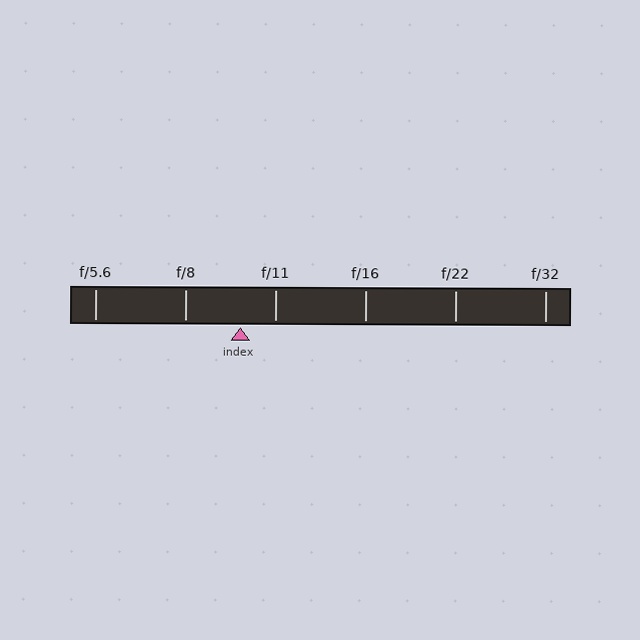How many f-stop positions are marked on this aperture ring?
There are 6 f-stop positions marked.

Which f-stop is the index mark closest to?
The index mark is closest to f/11.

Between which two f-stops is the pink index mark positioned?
The index mark is between f/8 and f/11.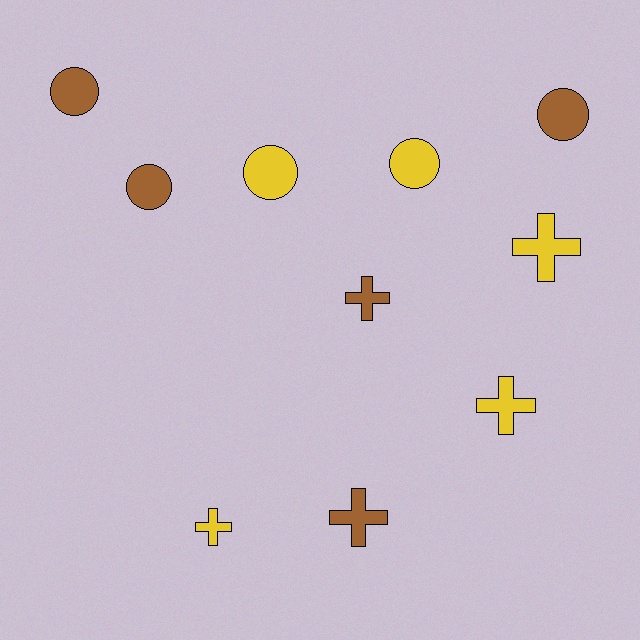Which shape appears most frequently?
Cross, with 5 objects.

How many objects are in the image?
There are 10 objects.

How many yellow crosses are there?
There are 3 yellow crosses.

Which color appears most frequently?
Brown, with 5 objects.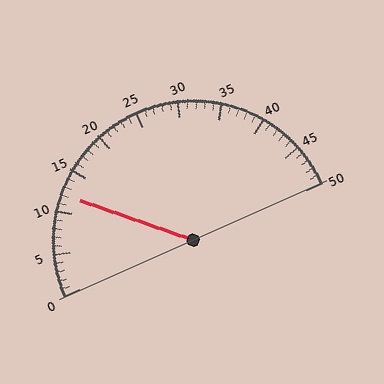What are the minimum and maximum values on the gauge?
The gauge ranges from 0 to 50.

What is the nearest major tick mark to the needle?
The nearest major tick mark is 10.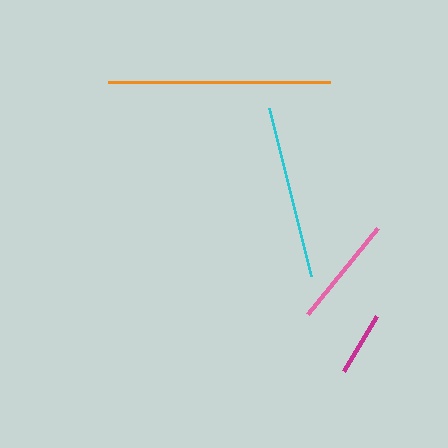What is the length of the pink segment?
The pink segment is approximately 110 pixels long.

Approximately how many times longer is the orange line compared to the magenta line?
The orange line is approximately 3.5 times the length of the magenta line.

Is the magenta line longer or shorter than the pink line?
The pink line is longer than the magenta line.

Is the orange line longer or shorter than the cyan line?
The orange line is longer than the cyan line.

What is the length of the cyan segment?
The cyan segment is approximately 173 pixels long.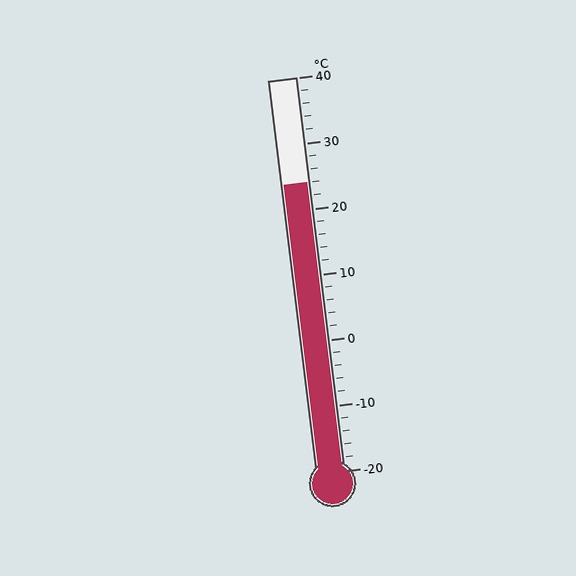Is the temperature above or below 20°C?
The temperature is above 20°C.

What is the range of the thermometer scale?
The thermometer scale ranges from -20°C to 40°C.